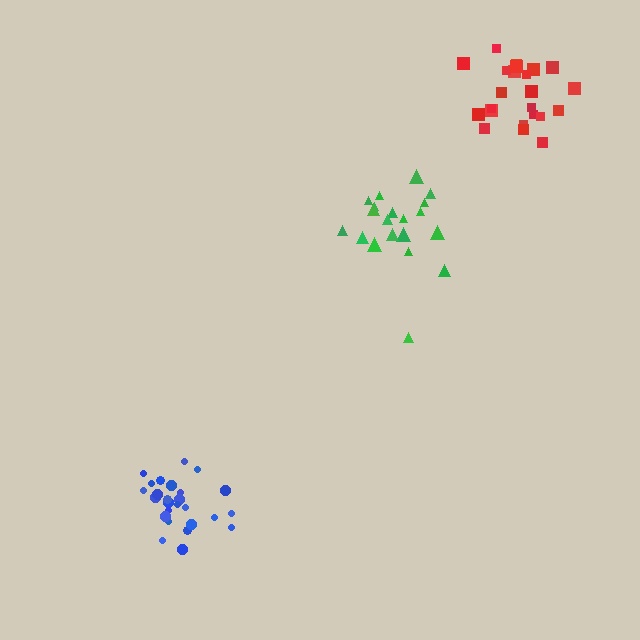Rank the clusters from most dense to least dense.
red, blue, green.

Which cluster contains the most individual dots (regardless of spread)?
Blue (26).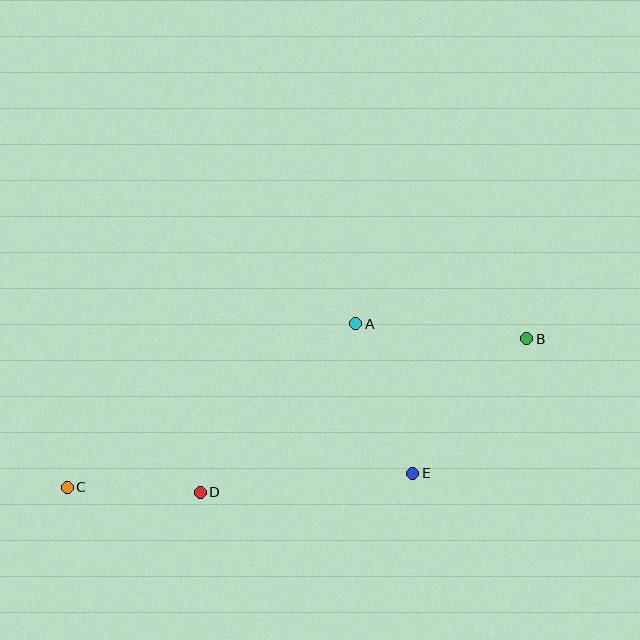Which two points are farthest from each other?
Points B and C are farthest from each other.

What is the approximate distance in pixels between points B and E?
The distance between B and E is approximately 177 pixels.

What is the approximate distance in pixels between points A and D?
The distance between A and D is approximately 229 pixels.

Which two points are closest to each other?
Points C and D are closest to each other.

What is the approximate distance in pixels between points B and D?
The distance between B and D is approximately 361 pixels.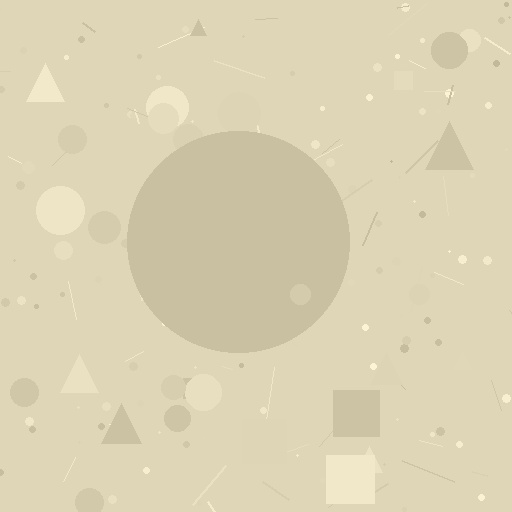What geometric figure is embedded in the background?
A circle is embedded in the background.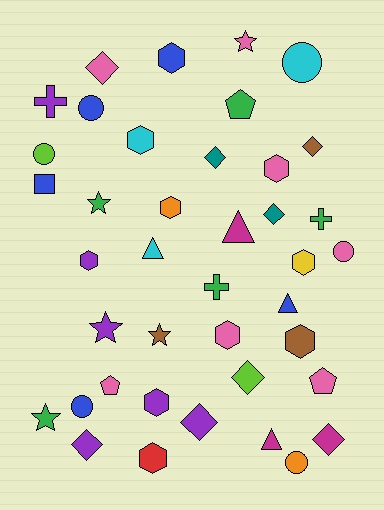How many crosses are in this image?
There are 3 crosses.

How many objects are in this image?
There are 40 objects.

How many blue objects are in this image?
There are 5 blue objects.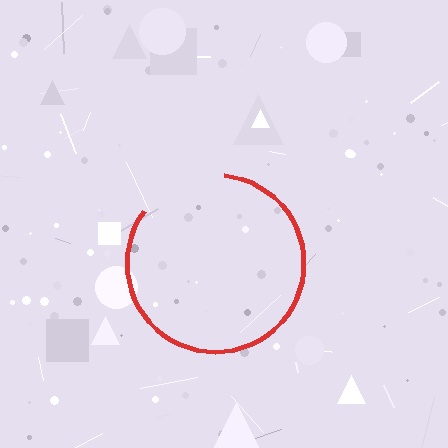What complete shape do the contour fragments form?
The contour fragments form a circle.